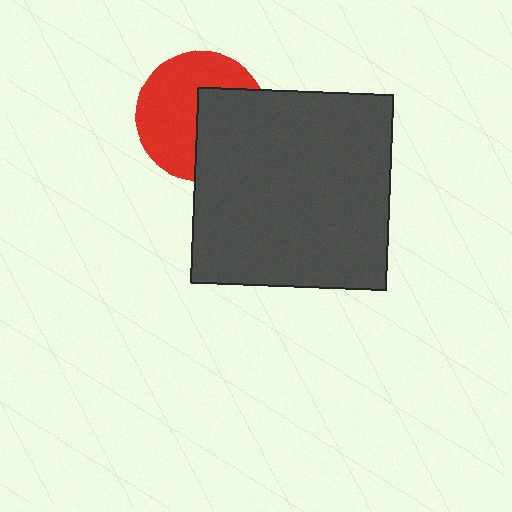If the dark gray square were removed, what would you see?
You would see the complete red circle.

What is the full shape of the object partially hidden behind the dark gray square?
The partially hidden object is a red circle.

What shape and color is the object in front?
The object in front is a dark gray square.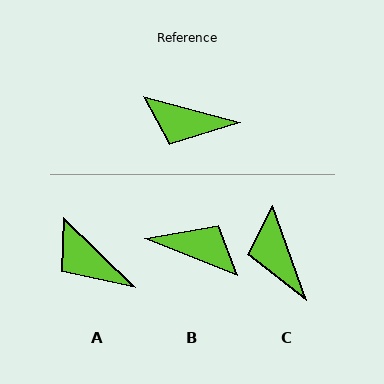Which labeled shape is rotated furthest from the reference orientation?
B, about 173 degrees away.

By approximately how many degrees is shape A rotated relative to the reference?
Approximately 29 degrees clockwise.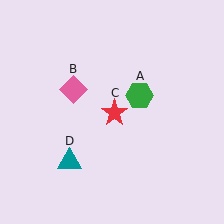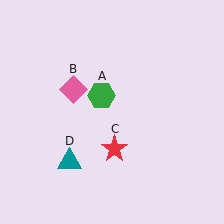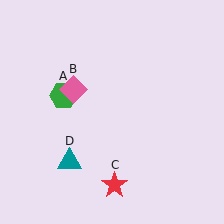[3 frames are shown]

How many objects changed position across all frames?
2 objects changed position: green hexagon (object A), red star (object C).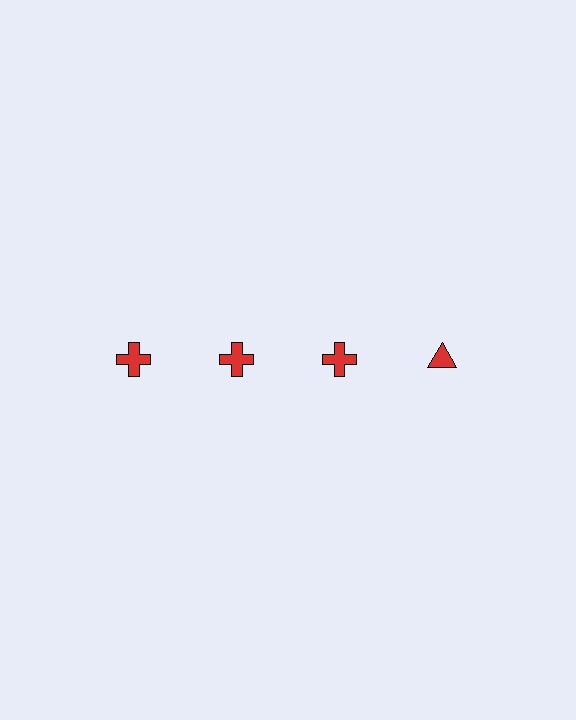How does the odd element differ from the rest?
It has a different shape: triangle instead of cross.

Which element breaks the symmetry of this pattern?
The red triangle in the top row, second from right column breaks the symmetry. All other shapes are red crosses.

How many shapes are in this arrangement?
There are 4 shapes arranged in a grid pattern.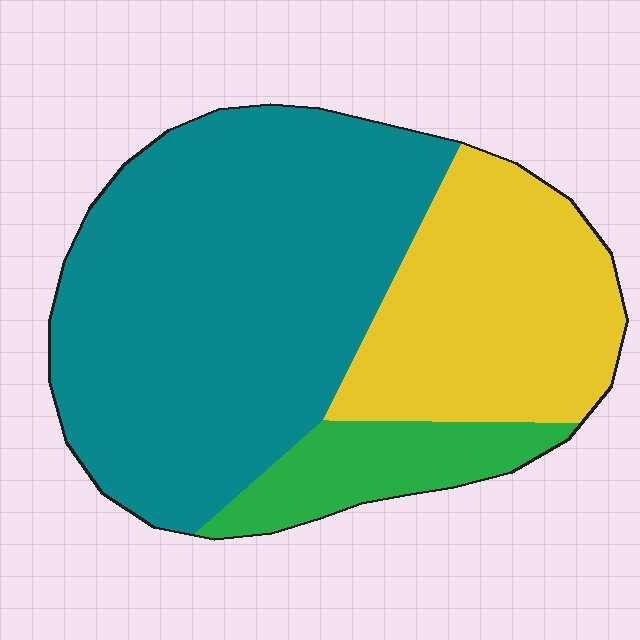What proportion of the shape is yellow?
Yellow covers 29% of the shape.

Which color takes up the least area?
Green, at roughly 10%.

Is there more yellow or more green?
Yellow.